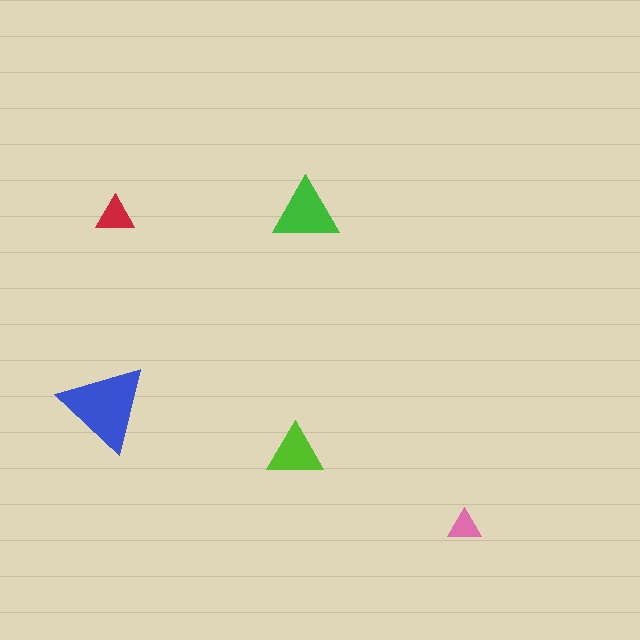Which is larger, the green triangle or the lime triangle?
The green one.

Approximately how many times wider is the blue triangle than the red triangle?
About 2.5 times wider.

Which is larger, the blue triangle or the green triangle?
The blue one.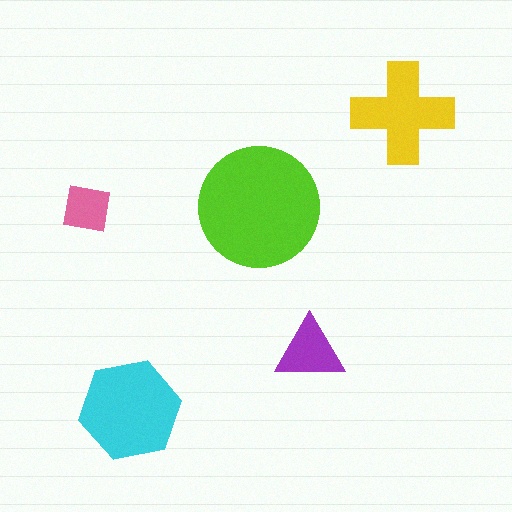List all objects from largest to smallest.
The lime circle, the cyan hexagon, the yellow cross, the purple triangle, the pink square.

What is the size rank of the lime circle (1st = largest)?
1st.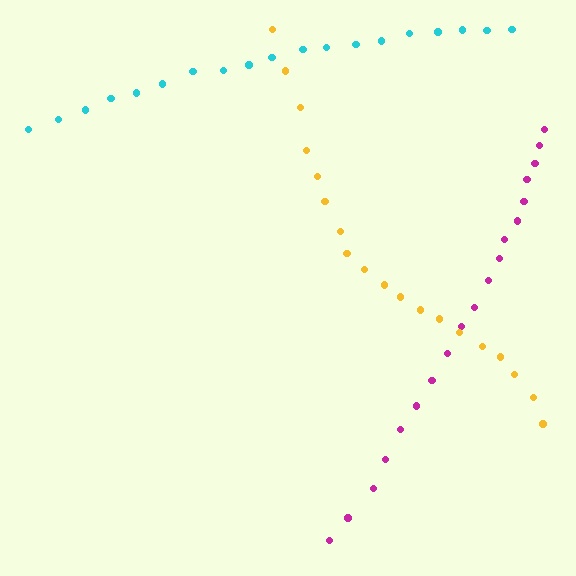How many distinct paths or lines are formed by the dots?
There are 3 distinct paths.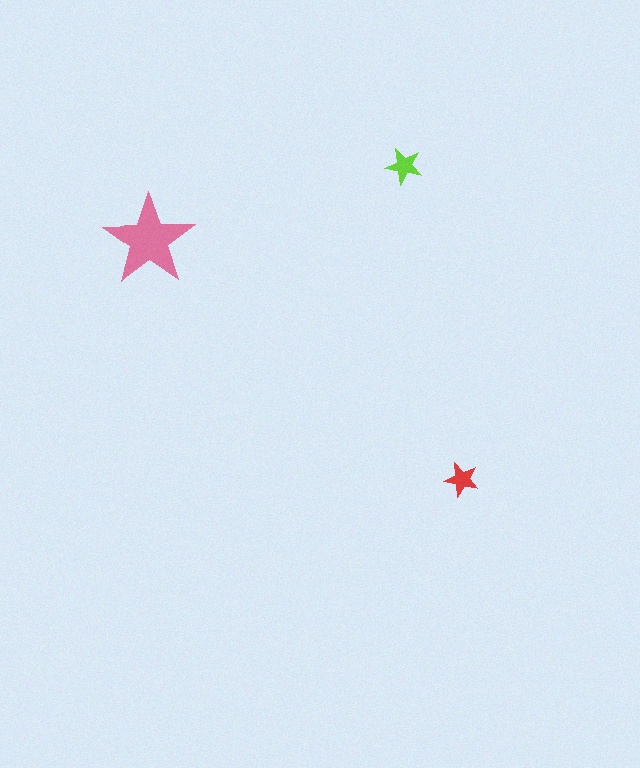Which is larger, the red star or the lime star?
The lime one.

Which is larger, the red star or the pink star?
The pink one.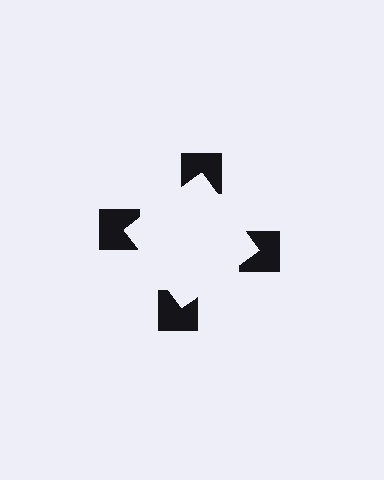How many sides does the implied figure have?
4 sides.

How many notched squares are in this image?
There are 4 — one at each vertex of the illusory square.